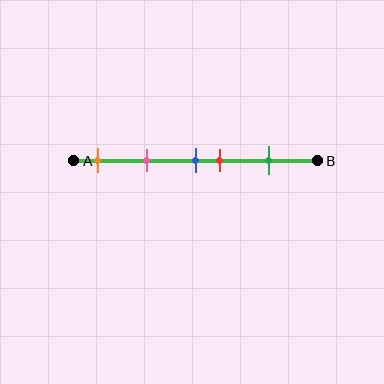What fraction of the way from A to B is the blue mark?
The blue mark is approximately 50% (0.5) of the way from A to B.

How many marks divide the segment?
There are 5 marks dividing the segment.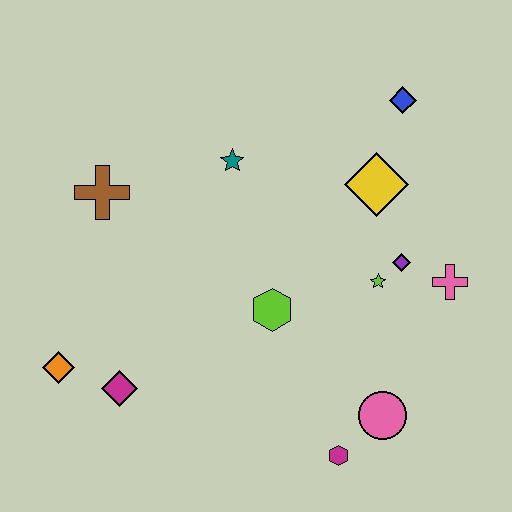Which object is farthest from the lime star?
The orange diamond is farthest from the lime star.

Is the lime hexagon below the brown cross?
Yes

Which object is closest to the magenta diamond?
The orange diamond is closest to the magenta diamond.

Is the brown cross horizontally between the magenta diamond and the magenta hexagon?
No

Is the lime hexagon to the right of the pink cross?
No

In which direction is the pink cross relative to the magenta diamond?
The pink cross is to the right of the magenta diamond.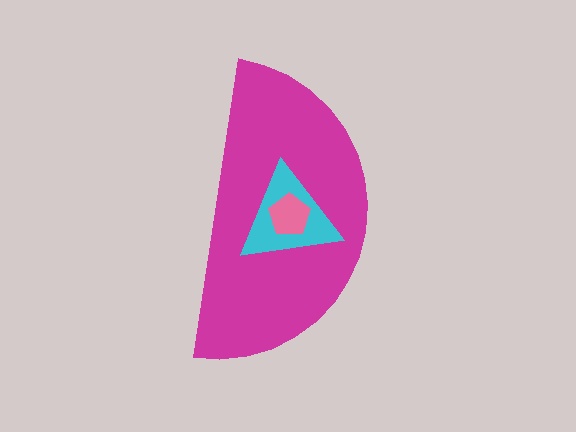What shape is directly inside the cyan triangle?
The pink pentagon.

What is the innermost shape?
The pink pentagon.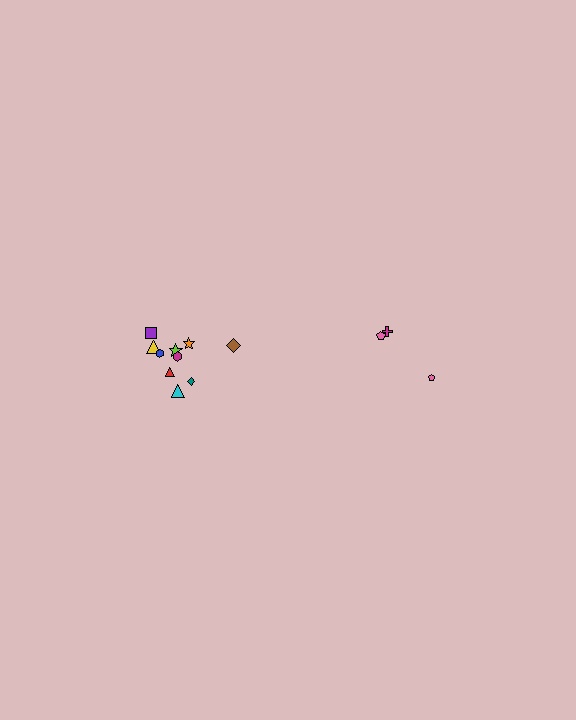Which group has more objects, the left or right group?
The left group.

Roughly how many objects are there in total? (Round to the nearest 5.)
Roughly 15 objects in total.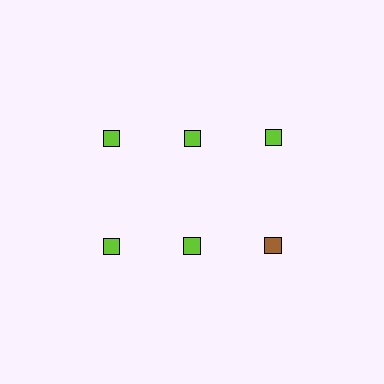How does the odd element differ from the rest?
It has a different color: brown instead of lime.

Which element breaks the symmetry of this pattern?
The brown square in the second row, center column breaks the symmetry. All other shapes are lime squares.